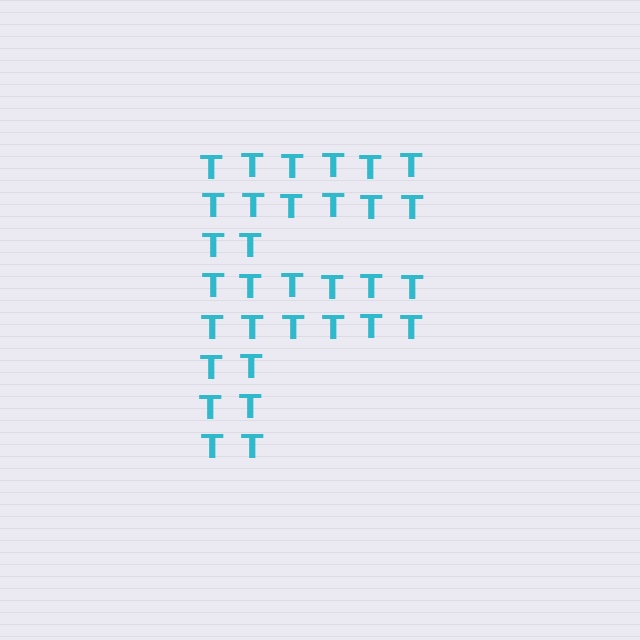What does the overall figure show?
The overall figure shows the letter F.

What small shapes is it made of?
It is made of small letter T's.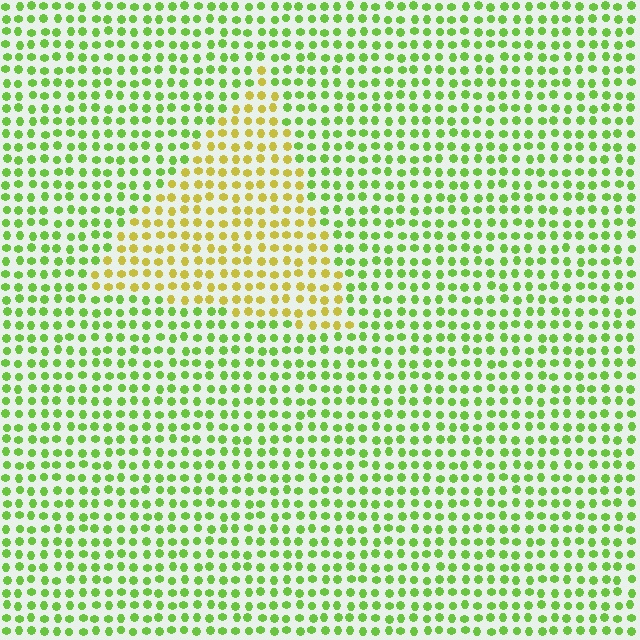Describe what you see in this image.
The image is filled with small lime elements in a uniform arrangement. A triangle-shaped region is visible where the elements are tinted to a slightly different hue, forming a subtle color boundary.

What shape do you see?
I see a triangle.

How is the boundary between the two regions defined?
The boundary is defined purely by a slight shift in hue (about 44 degrees). Spacing, size, and orientation are identical on both sides.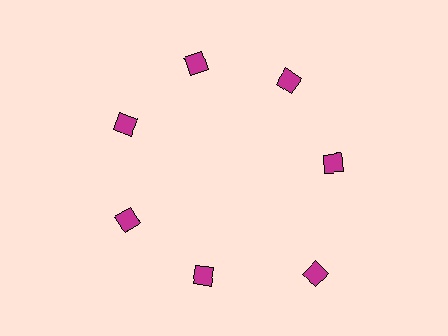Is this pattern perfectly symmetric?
No. The 7 magenta diamonds are arranged in a ring, but one element near the 5 o'clock position is pushed outward from the center, breaking the 7-fold rotational symmetry.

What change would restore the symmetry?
The symmetry would be restored by moving it inward, back onto the ring so that all 7 diamonds sit at equal angles and equal distance from the center.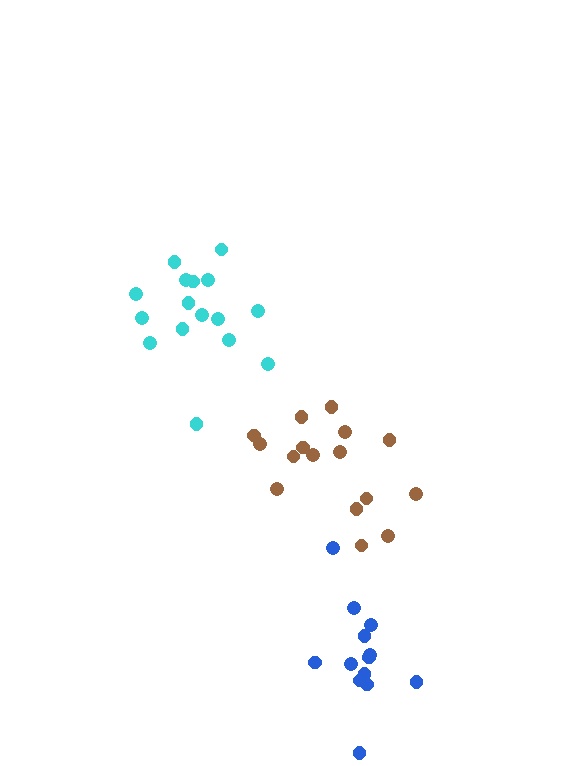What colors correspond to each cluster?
The clusters are colored: blue, cyan, brown.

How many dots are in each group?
Group 1: 13 dots, Group 2: 16 dots, Group 3: 16 dots (45 total).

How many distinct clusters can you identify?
There are 3 distinct clusters.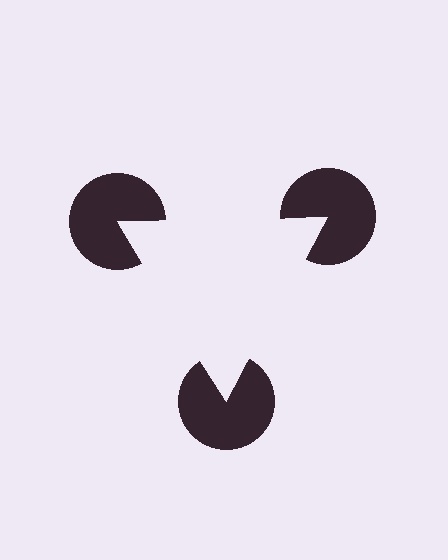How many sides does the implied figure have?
3 sides.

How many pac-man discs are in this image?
There are 3 — one at each vertex of the illusory triangle.